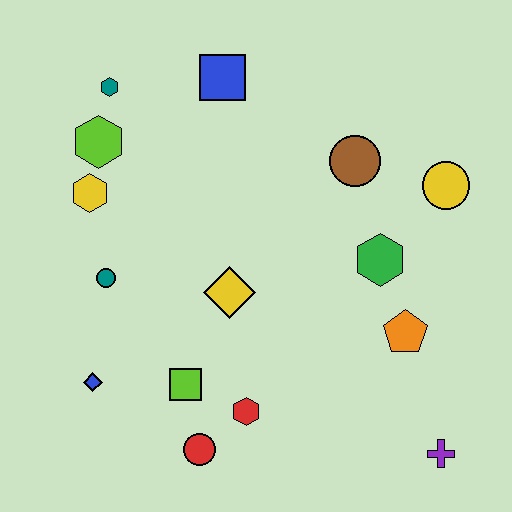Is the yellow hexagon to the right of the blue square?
No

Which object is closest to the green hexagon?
The orange pentagon is closest to the green hexagon.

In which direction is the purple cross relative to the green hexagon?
The purple cross is below the green hexagon.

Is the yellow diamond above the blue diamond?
Yes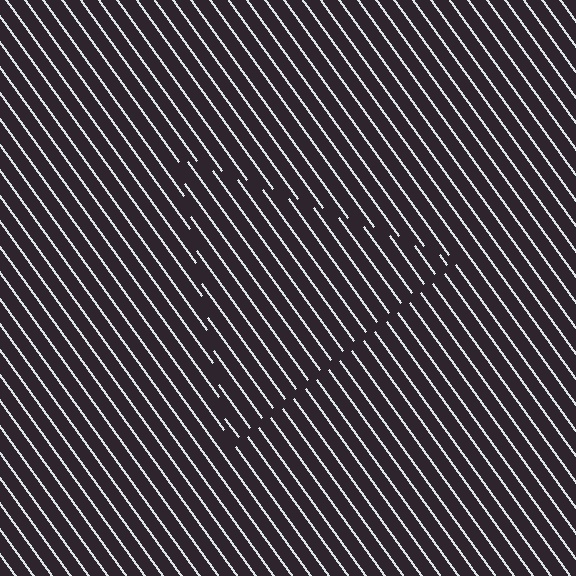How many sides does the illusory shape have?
3 sides — the line-ends trace a triangle.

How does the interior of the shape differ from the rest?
The interior of the shape contains the same grating, shifted by half a period — the contour is defined by the phase discontinuity where line-ends from the inner and outer gratings abut.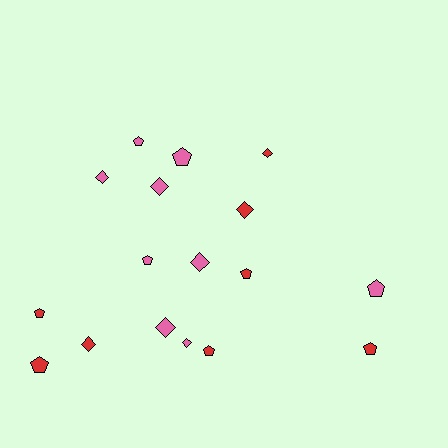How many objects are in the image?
There are 17 objects.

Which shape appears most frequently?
Pentagon, with 9 objects.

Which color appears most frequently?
Pink, with 9 objects.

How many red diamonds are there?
There are 3 red diamonds.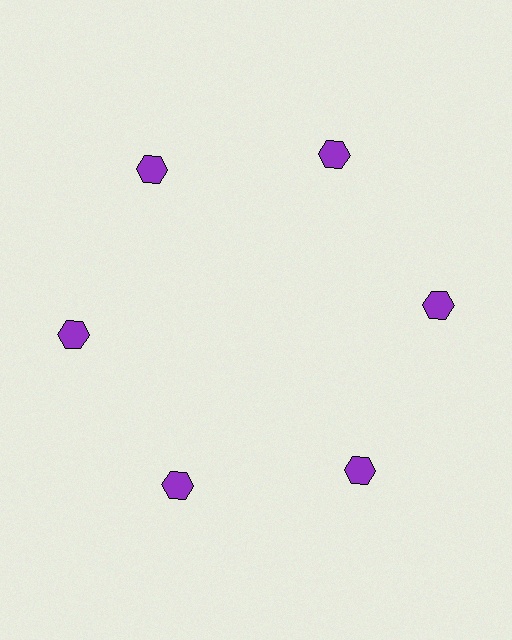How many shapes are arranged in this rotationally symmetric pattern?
There are 6 shapes, arranged in 6 groups of 1.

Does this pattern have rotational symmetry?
Yes, this pattern has 6-fold rotational symmetry. It looks the same after rotating 60 degrees around the center.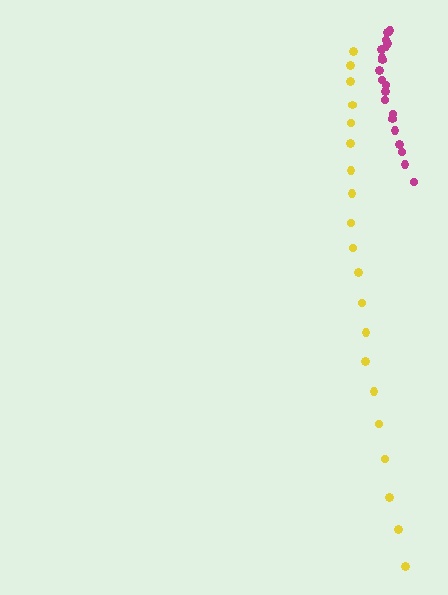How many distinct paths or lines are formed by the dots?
There are 2 distinct paths.